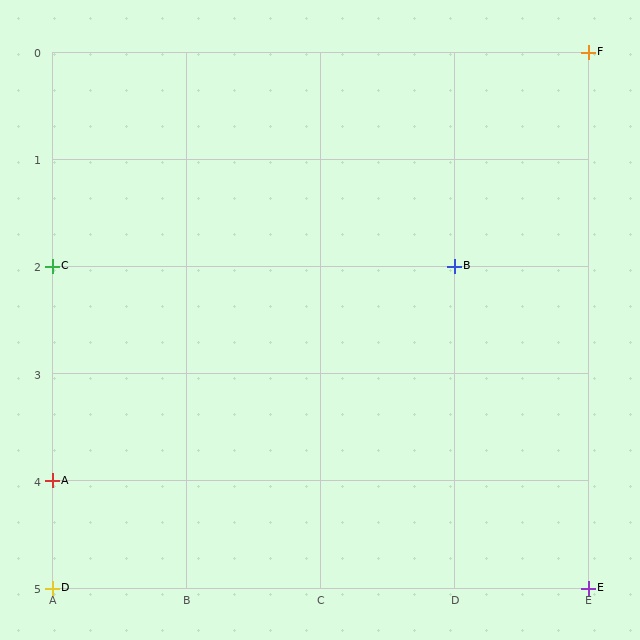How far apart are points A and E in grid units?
Points A and E are 4 columns and 1 row apart (about 4.1 grid units diagonally).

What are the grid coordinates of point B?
Point B is at grid coordinates (D, 2).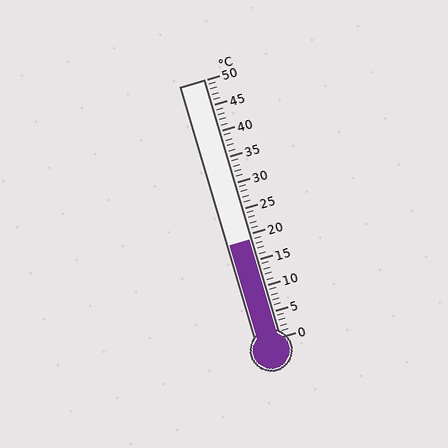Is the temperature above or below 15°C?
The temperature is above 15°C.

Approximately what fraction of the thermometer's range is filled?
The thermometer is filled to approximately 40% of its range.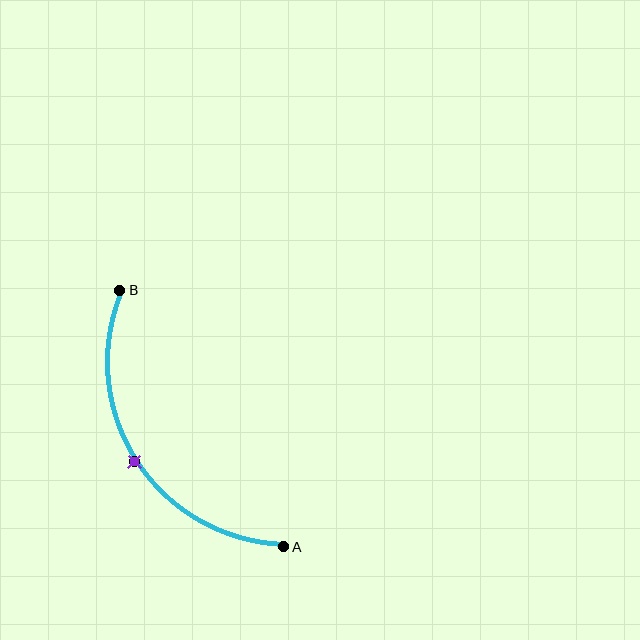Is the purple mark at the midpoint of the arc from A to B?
Yes. The purple mark lies on the arc at equal arc-length from both A and B — it is the arc midpoint.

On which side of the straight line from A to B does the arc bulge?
The arc bulges to the left of the straight line connecting A and B.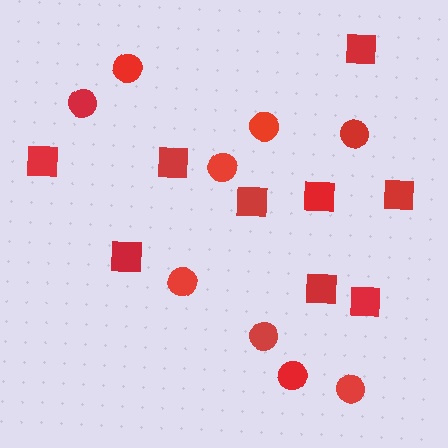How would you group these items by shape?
There are 2 groups: one group of squares (9) and one group of circles (9).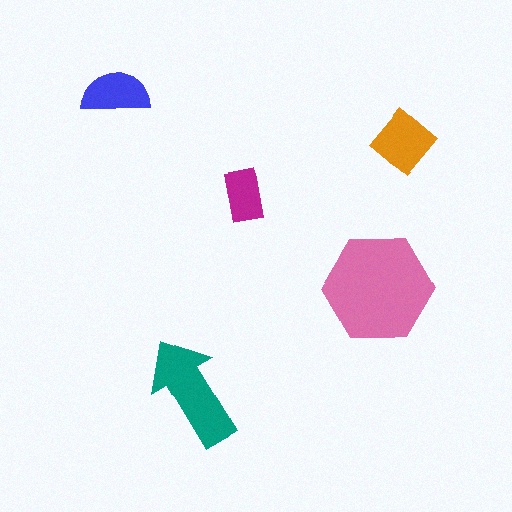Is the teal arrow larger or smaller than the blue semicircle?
Larger.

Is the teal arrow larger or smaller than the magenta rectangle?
Larger.